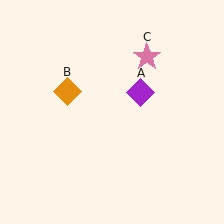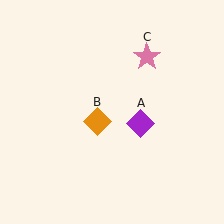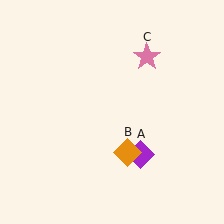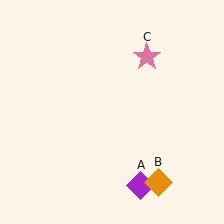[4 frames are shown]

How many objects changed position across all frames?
2 objects changed position: purple diamond (object A), orange diamond (object B).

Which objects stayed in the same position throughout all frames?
Pink star (object C) remained stationary.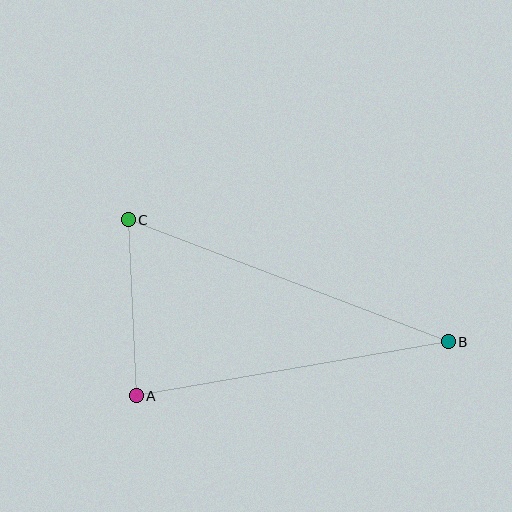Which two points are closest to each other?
Points A and C are closest to each other.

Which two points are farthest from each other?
Points B and C are farthest from each other.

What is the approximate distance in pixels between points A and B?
The distance between A and B is approximately 317 pixels.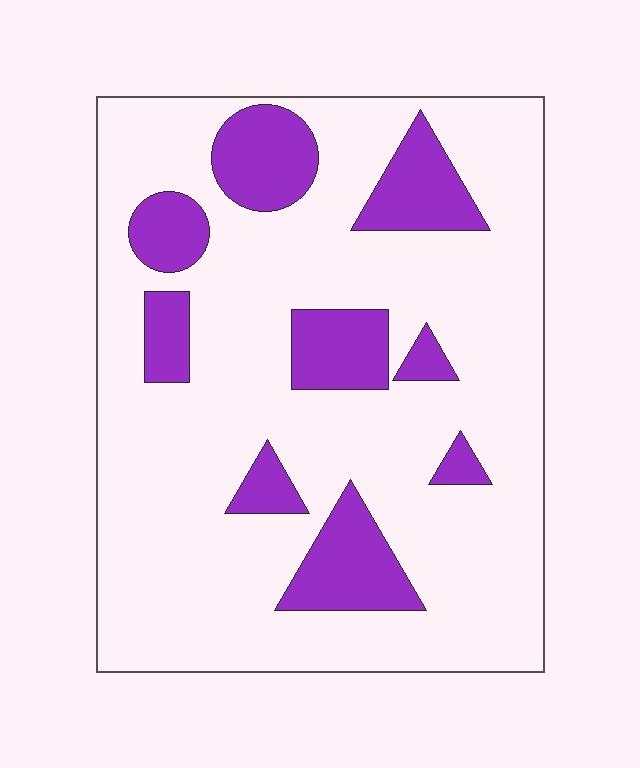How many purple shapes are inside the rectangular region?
9.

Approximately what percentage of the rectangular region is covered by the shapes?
Approximately 20%.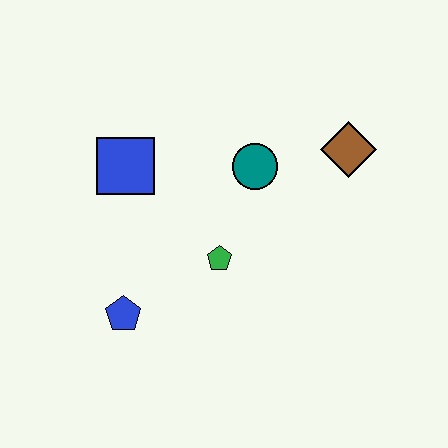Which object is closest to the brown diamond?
The teal circle is closest to the brown diamond.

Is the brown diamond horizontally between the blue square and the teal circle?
No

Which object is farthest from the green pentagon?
The brown diamond is farthest from the green pentagon.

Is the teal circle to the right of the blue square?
Yes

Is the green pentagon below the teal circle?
Yes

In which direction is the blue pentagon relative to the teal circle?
The blue pentagon is below the teal circle.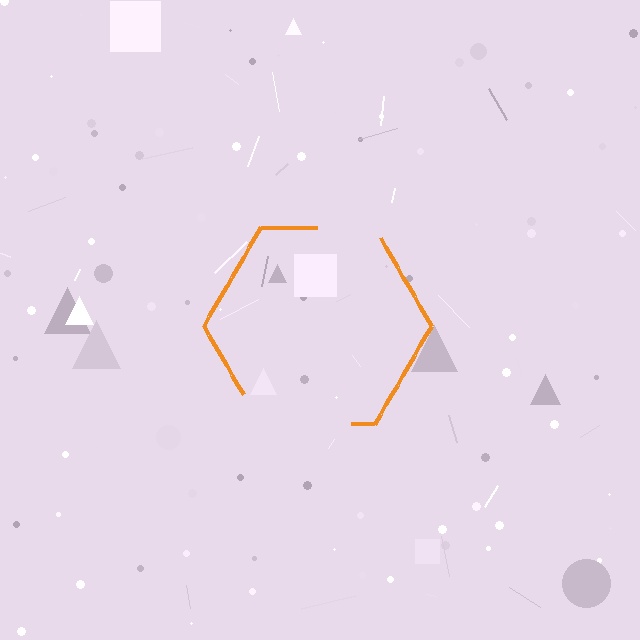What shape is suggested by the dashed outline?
The dashed outline suggests a hexagon.